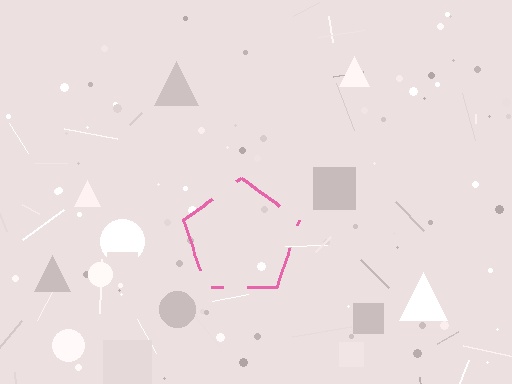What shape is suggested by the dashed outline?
The dashed outline suggests a pentagon.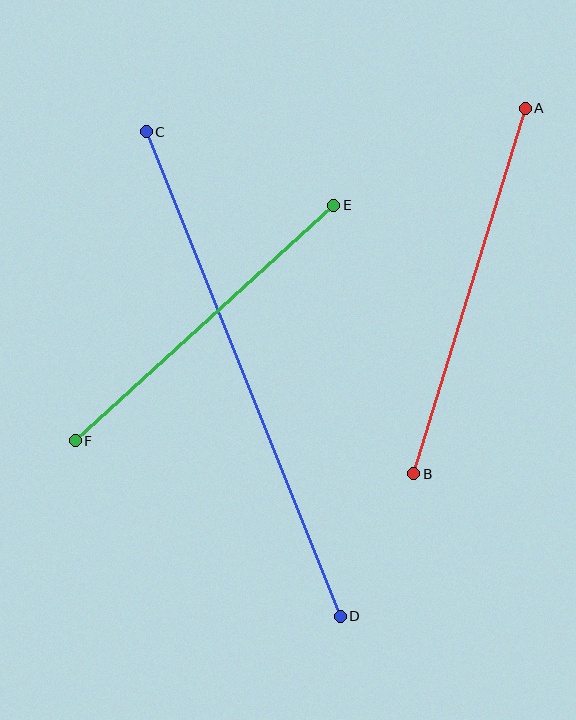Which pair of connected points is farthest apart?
Points C and D are farthest apart.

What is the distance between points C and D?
The distance is approximately 521 pixels.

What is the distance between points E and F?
The distance is approximately 350 pixels.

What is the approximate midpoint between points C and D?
The midpoint is at approximately (243, 374) pixels.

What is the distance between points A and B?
The distance is approximately 382 pixels.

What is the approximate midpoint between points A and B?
The midpoint is at approximately (469, 291) pixels.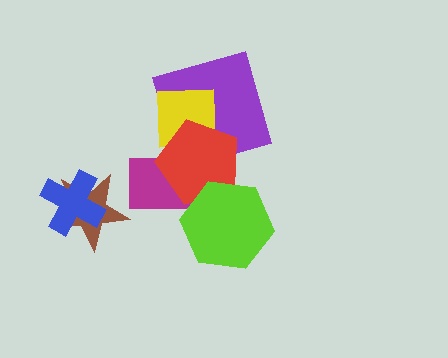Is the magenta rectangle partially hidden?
Yes, it is partially covered by another shape.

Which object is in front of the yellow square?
The red pentagon is in front of the yellow square.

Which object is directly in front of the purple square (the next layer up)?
The yellow square is directly in front of the purple square.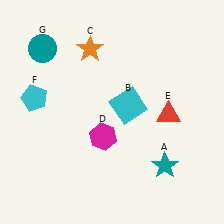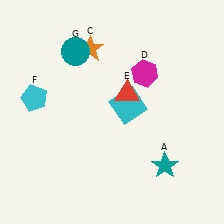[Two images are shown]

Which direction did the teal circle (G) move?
The teal circle (G) moved right.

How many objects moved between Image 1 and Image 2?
3 objects moved between the two images.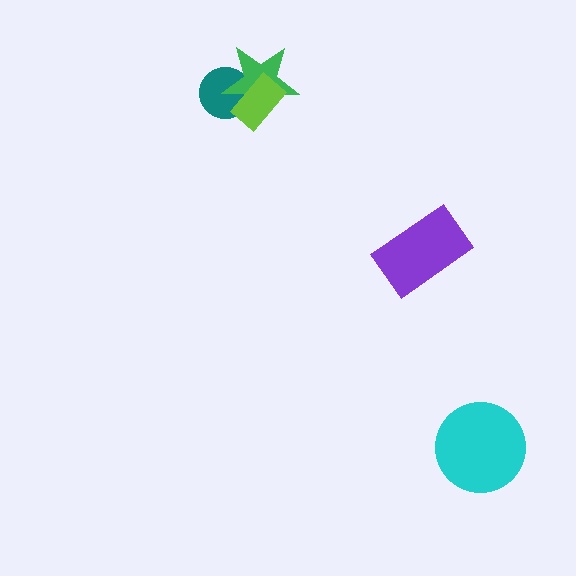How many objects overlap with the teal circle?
2 objects overlap with the teal circle.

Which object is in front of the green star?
The lime rectangle is in front of the green star.